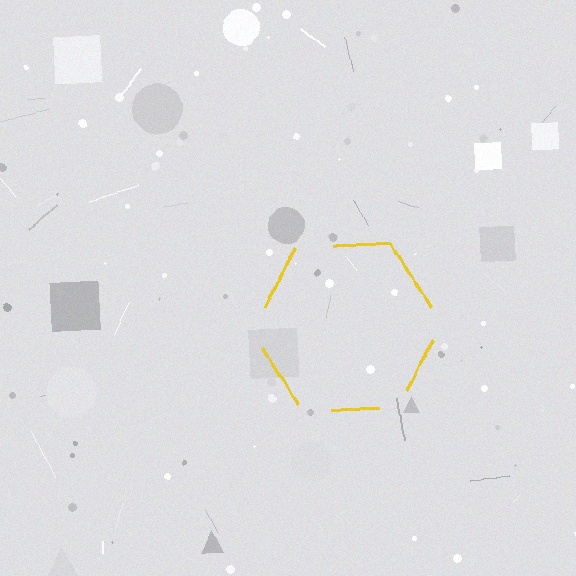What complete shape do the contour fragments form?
The contour fragments form a hexagon.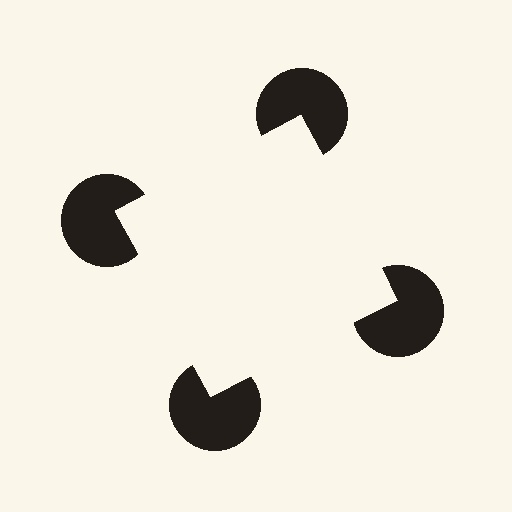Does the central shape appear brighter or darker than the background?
It typically appears slightly brighter than the background, even though no actual brightness change is drawn.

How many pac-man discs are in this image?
There are 4 — one at each vertex of the illusory square.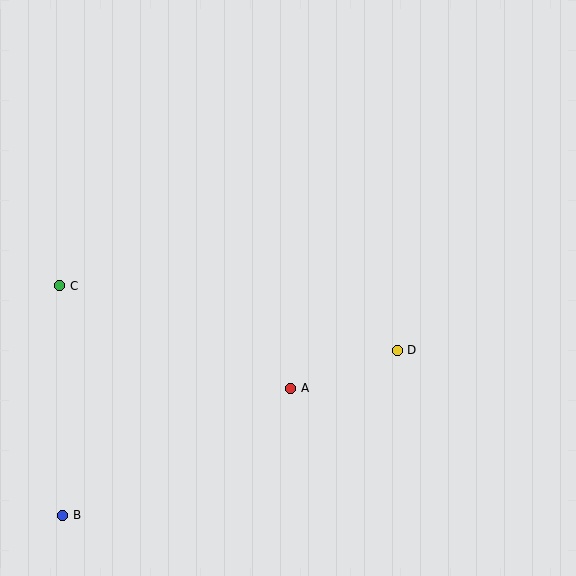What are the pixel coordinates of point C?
Point C is at (60, 286).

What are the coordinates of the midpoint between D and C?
The midpoint between D and C is at (229, 318).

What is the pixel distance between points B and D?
The distance between B and D is 373 pixels.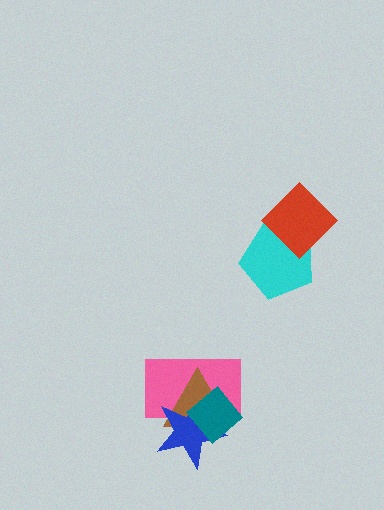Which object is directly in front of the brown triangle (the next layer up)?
The blue star is directly in front of the brown triangle.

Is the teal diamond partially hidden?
No, no other shape covers it.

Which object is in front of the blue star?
The teal diamond is in front of the blue star.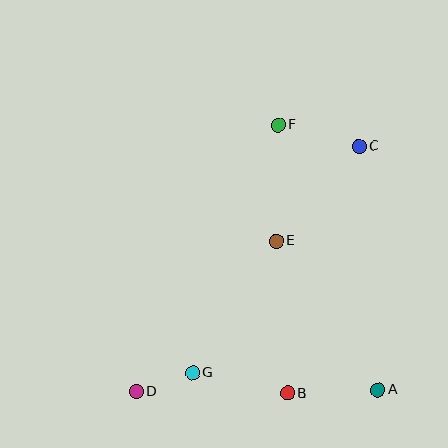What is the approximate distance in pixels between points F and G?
The distance between F and G is approximately 262 pixels.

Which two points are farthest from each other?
Points C and D are farthest from each other.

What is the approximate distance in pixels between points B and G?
The distance between B and G is approximately 97 pixels.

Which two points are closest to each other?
Points D and G are closest to each other.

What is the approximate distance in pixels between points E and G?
The distance between E and G is approximately 156 pixels.